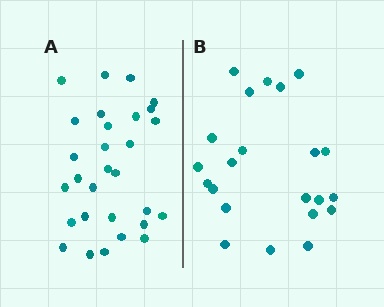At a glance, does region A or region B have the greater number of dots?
Region A (the left region) has more dots.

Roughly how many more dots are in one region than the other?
Region A has roughly 8 or so more dots than region B.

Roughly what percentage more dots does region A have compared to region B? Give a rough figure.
About 30% more.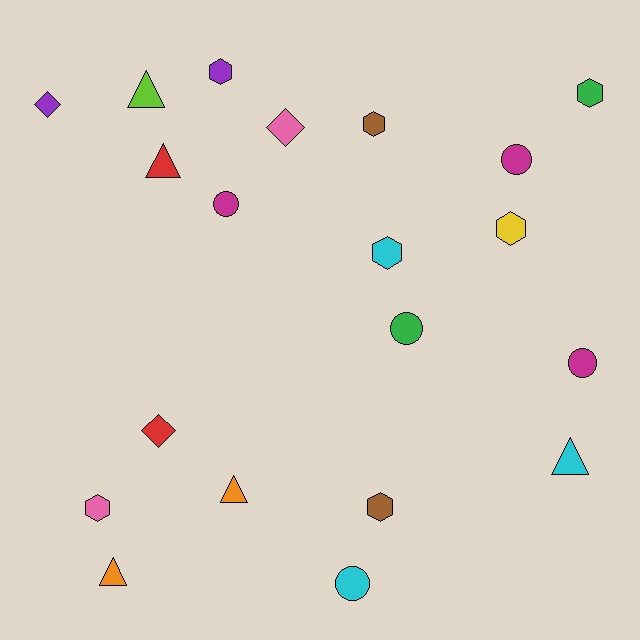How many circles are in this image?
There are 5 circles.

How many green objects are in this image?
There are 2 green objects.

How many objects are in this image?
There are 20 objects.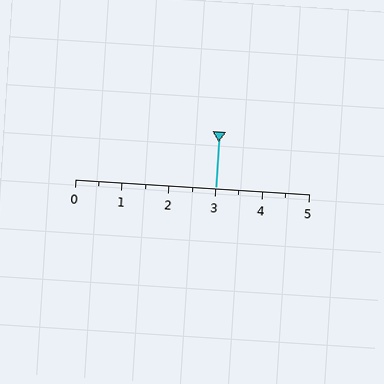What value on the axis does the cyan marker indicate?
The marker indicates approximately 3.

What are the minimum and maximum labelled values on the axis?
The axis runs from 0 to 5.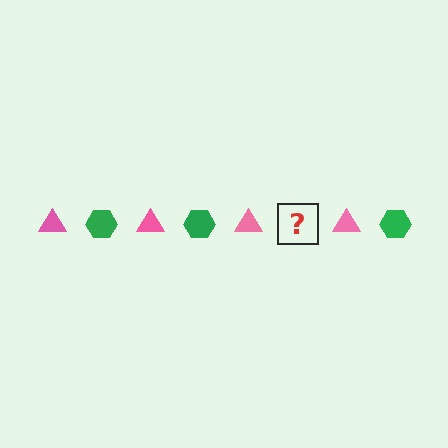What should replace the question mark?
The question mark should be replaced with a green hexagon.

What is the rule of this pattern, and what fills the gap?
The rule is that the pattern alternates between pink triangle and green hexagon. The gap should be filled with a green hexagon.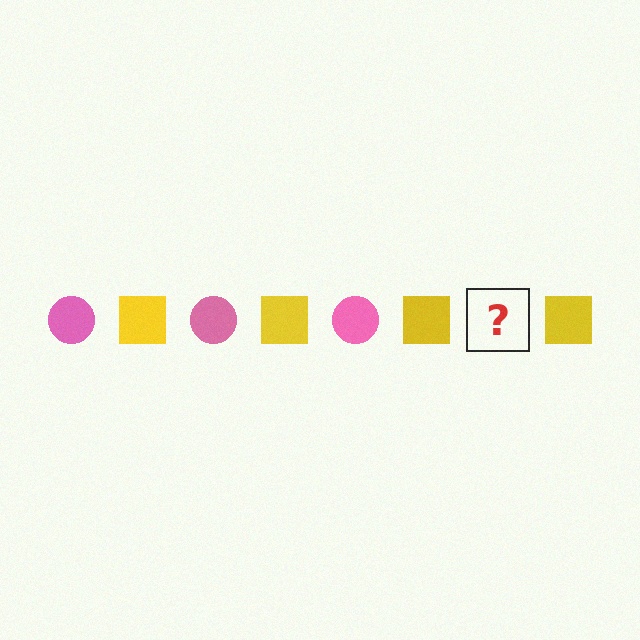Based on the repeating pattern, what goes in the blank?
The blank should be a pink circle.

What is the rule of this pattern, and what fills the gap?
The rule is that the pattern alternates between pink circle and yellow square. The gap should be filled with a pink circle.